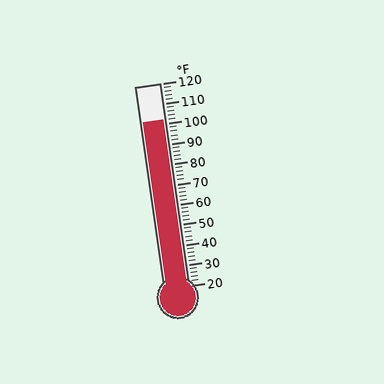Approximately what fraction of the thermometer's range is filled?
The thermometer is filled to approximately 80% of its range.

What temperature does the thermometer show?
The thermometer shows approximately 102°F.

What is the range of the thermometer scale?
The thermometer scale ranges from 20°F to 120°F.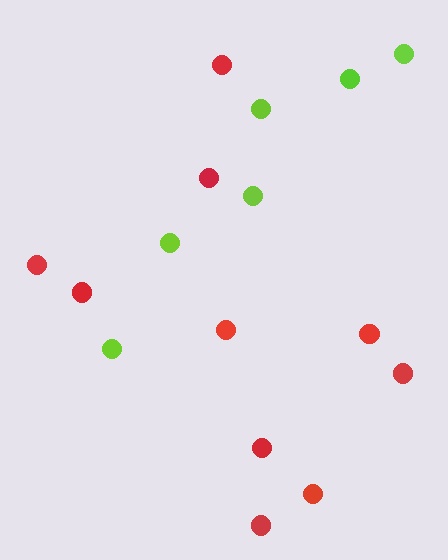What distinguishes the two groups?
There are 2 groups: one group of lime circles (6) and one group of red circles (10).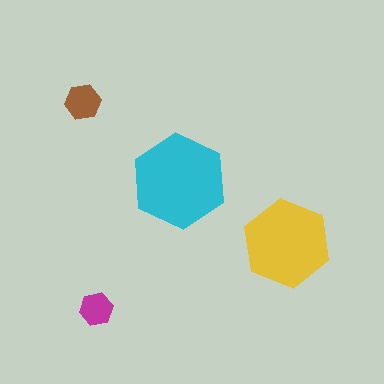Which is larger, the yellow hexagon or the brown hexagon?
The yellow one.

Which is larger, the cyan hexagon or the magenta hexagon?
The cyan one.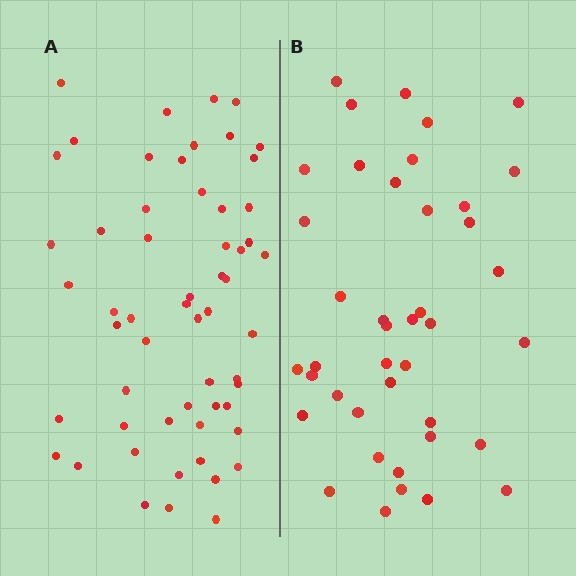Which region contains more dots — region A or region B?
Region A (the left region) has more dots.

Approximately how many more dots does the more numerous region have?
Region A has approximately 15 more dots than region B.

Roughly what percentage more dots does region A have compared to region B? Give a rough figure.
About 40% more.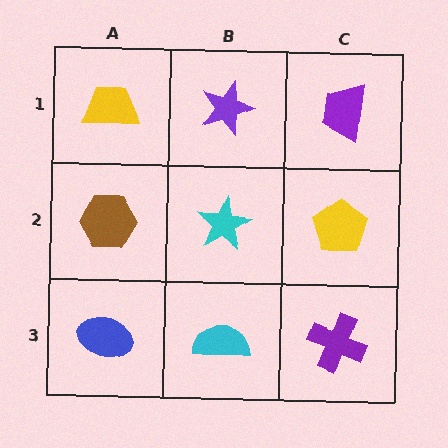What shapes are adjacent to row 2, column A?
A yellow trapezoid (row 1, column A), a blue ellipse (row 3, column A), a cyan star (row 2, column B).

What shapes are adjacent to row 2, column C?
A purple trapezoid (row 1, column C), a purple cross (row 3, column C), a cyan star (row 2, column B).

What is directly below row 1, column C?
A yellow pentagon.